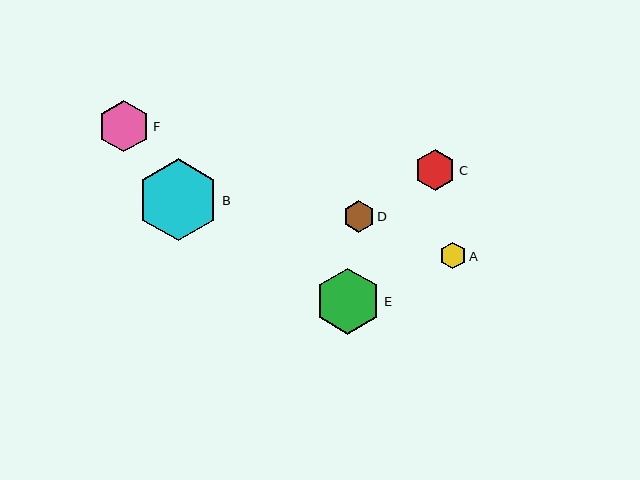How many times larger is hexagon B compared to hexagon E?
Hexagon B is approximately 1.2 times the size of hexagon E.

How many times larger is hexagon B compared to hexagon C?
Hexagon B is approximately 2.0 times the size of hexagon C.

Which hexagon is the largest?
Hexagon B is the largest with a size of approximately 82 pixels.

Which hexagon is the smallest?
Hexagon A is the smallest with a size of approximately 27 pixels.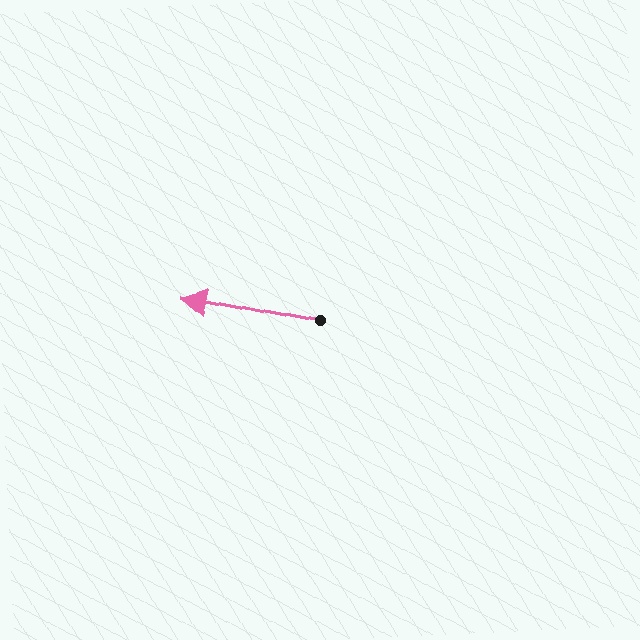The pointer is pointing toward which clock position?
Roughly 9 o'clock.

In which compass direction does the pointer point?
West.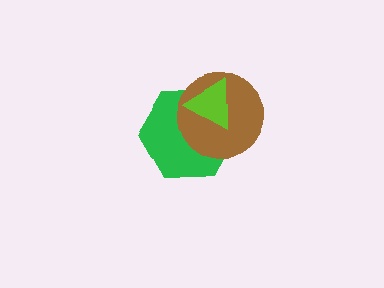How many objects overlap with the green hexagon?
2 objects overlap with the green hexagon.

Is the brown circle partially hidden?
Yes, it is partially covered by another shape.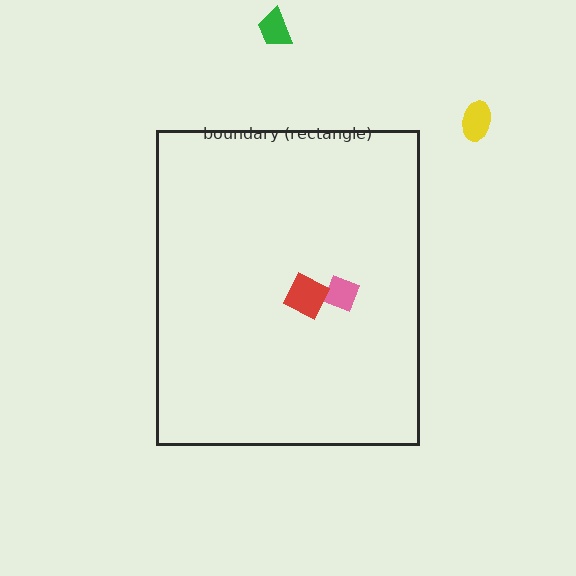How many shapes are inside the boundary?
2 inside, 2 outside.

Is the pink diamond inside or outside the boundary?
Inside.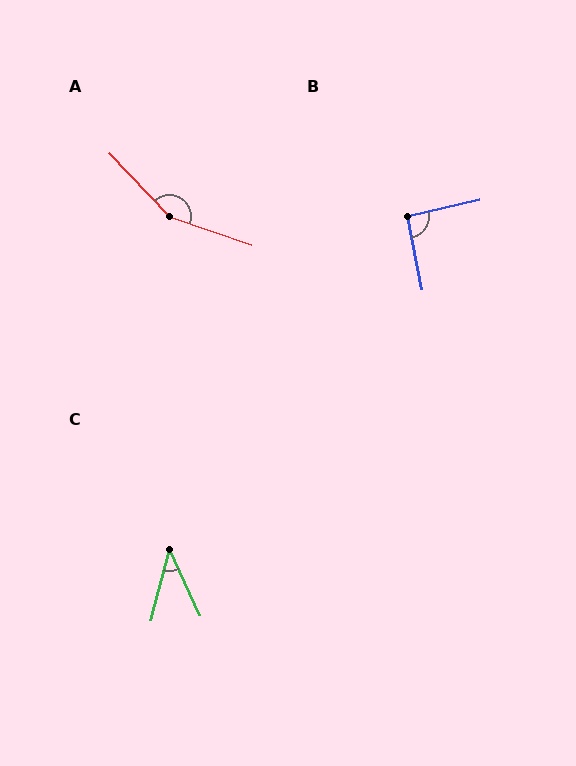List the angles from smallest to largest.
C (39°), B (92°), A (152°).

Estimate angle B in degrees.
Approximately 92 degrees.